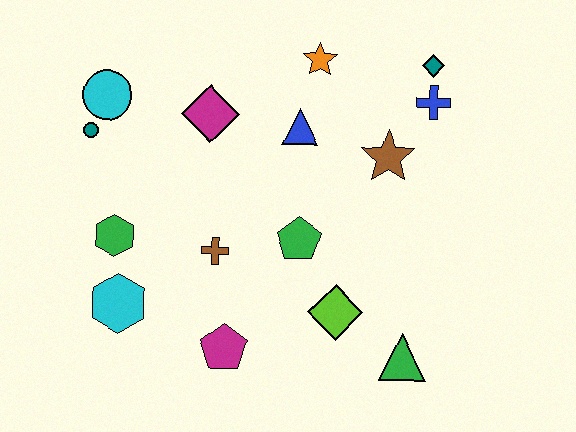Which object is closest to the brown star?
The blue cross is closest to the brown star.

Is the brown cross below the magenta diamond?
Yes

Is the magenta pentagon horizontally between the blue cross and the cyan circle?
Yes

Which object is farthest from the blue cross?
The cyan hexagon is farthest from the blue cross.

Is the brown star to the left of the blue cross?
Yes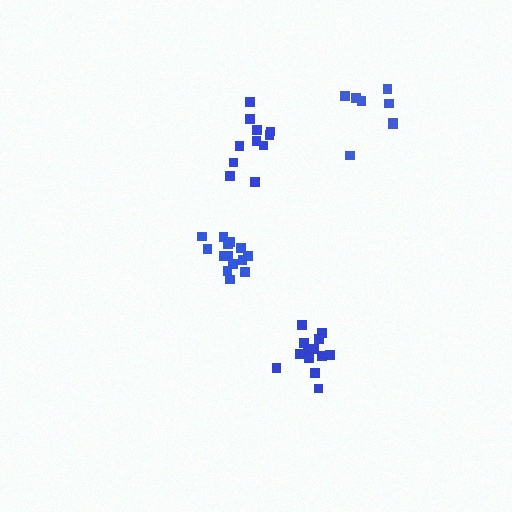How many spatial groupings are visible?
There are 4 spatial groupings.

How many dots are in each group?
Group 1: 14 dots, Group 2: 13 dots, Group 3: 11 dots, Group 4: 8 dots (46 total).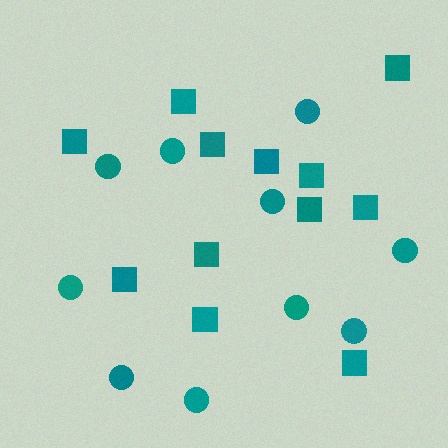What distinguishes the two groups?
There are 2 groups: one group of circles (10) and one group of squares (12).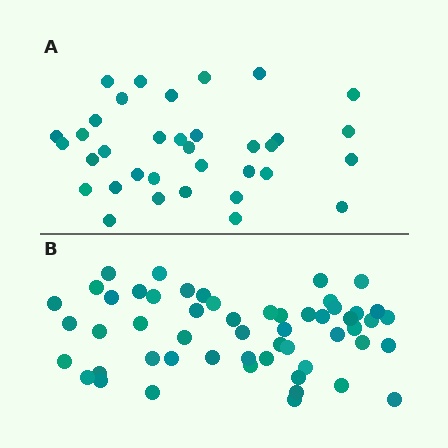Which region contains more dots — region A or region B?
Region B (the bottom region) has more dots.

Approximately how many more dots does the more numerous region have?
Region B has approximately 20 more dots than region A.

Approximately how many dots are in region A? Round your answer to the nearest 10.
About 40 dots. (The exact count is 35, which rounds to 40.)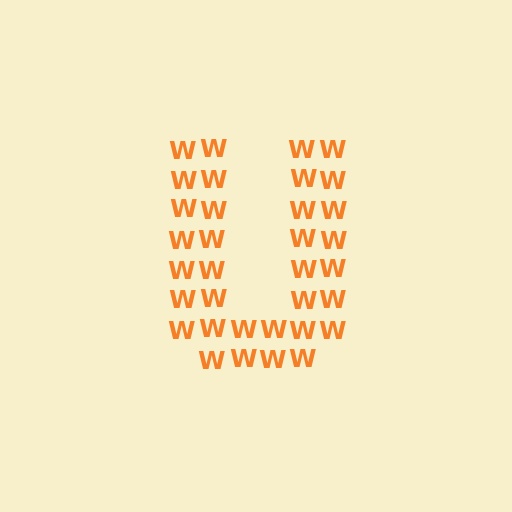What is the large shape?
The large shape is the letter U.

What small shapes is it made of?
It is made of small letter W's.